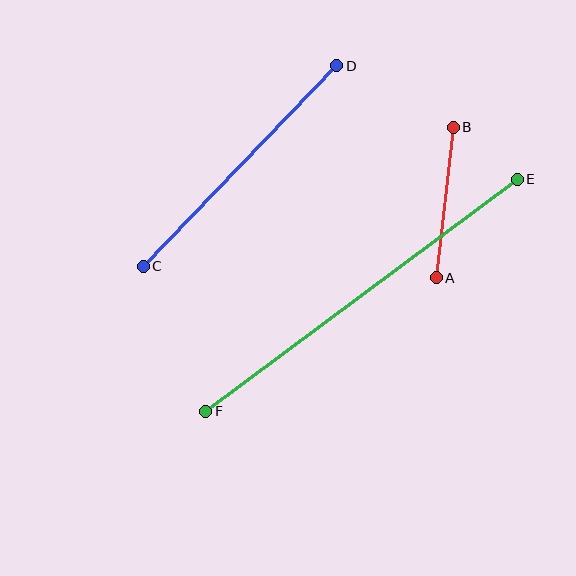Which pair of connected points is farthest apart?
Points E and F are farthest apart.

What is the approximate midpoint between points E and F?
The midpoint is at approximately (361, 295) pixels.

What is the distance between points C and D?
The distance is approximately 278 pixels.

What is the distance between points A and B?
The distance is approximately 151 pixels.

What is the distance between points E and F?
The distance is approximately 388 pixels.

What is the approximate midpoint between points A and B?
The midpoint is at approximately (445, 203) pixels.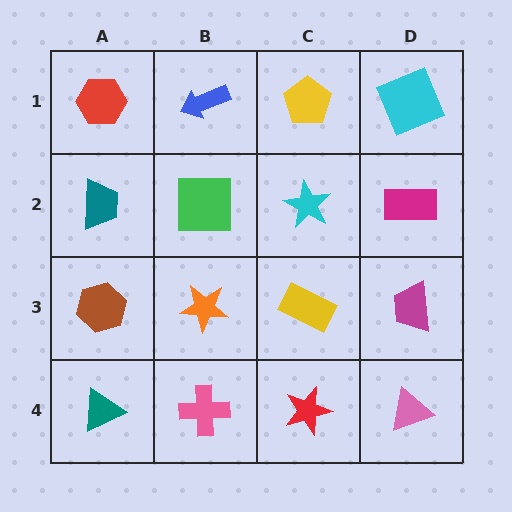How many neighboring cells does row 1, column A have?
2.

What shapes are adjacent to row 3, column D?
A magenta rectangle (row 2, column D), a pink triangle (row 4, column D), a yellow rectangle (row 3, column C).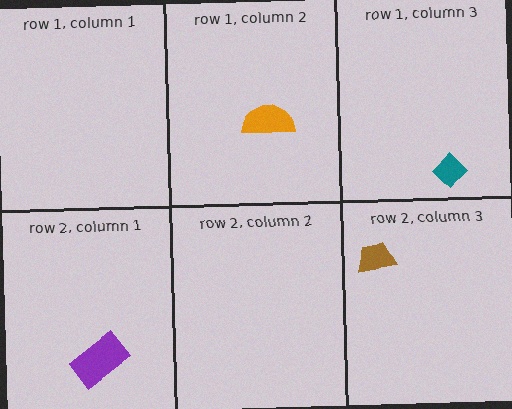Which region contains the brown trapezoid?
The row 2, column 3 region.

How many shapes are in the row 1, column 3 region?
1.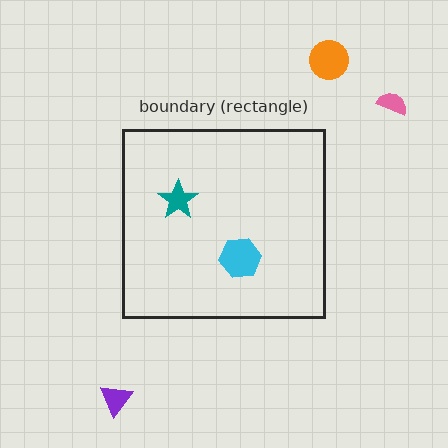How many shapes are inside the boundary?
2 inside, 3 outside.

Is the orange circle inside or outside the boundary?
Outside.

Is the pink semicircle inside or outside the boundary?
Outside.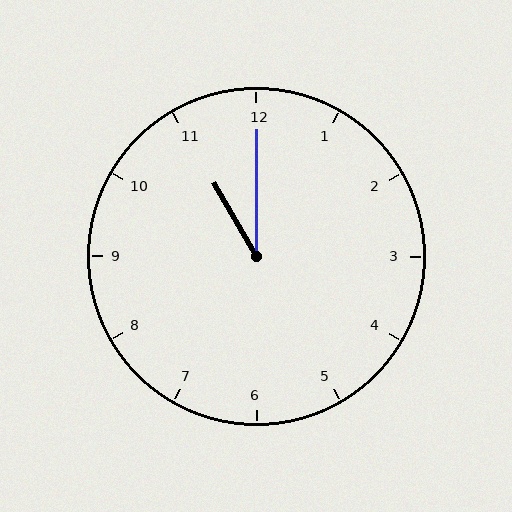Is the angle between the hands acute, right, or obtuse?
It is acute.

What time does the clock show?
11:00.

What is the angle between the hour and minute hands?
Approximately 30 degrees.